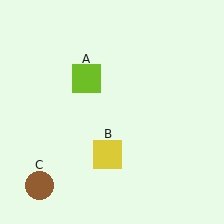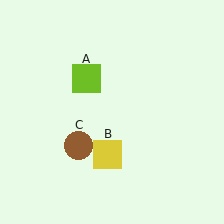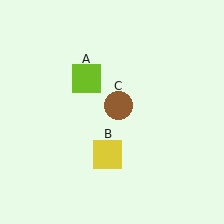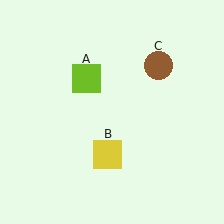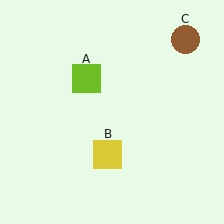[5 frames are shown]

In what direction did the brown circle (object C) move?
The brown circle (object C) moved up and to the right.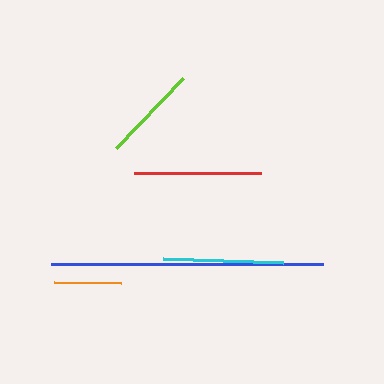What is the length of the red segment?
The red segment is approximately 128 pixels long.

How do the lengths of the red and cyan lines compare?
The red and cyan lines are approximately the same length.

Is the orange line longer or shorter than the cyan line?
The cyan line is longer than the orange line.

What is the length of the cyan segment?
The cyan segment is approximately 120 pixels long.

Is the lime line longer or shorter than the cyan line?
The cyan line is longer than the lime line.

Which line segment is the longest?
The blue line is the longest at approximately 271 pixels.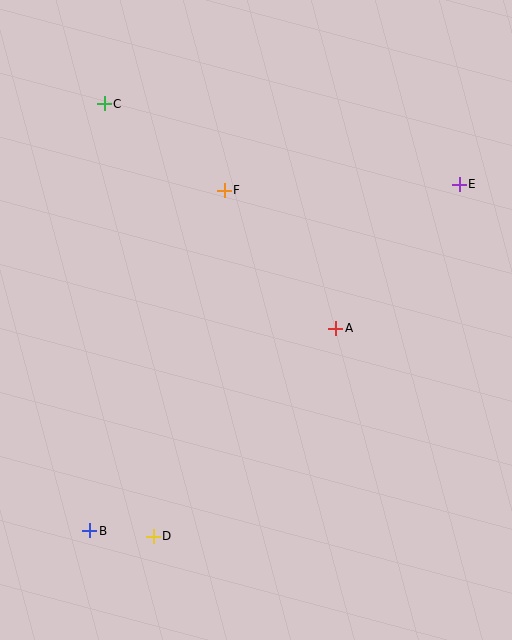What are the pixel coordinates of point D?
Point D is at (153, 536).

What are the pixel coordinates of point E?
Point E is at (459, 184).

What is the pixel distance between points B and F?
The distance between B and F is 366 pixels.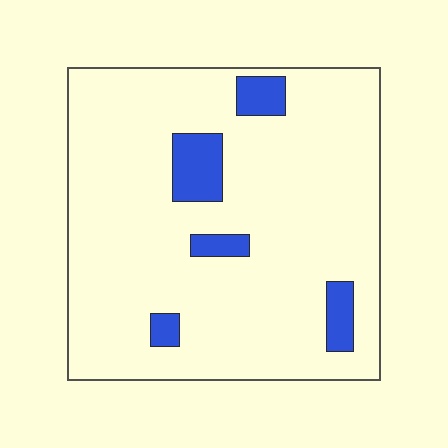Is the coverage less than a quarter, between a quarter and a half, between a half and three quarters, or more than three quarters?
Less than a quarter.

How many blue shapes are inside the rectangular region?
5.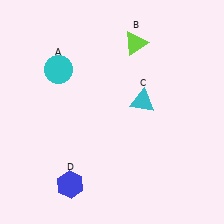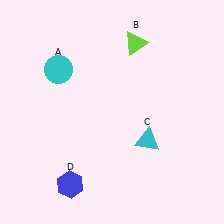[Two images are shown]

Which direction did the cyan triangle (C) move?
The cyan triangle (C) moved down.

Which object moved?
The cyan triangle (C) moved down.